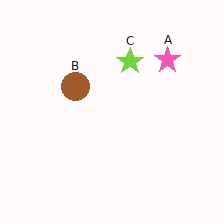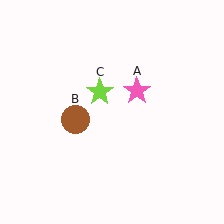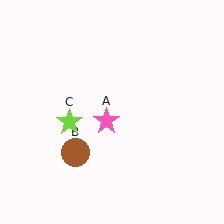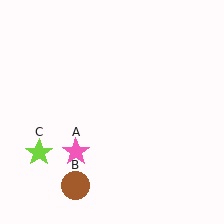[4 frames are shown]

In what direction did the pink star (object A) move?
The pink star (object A) moved down and to the left.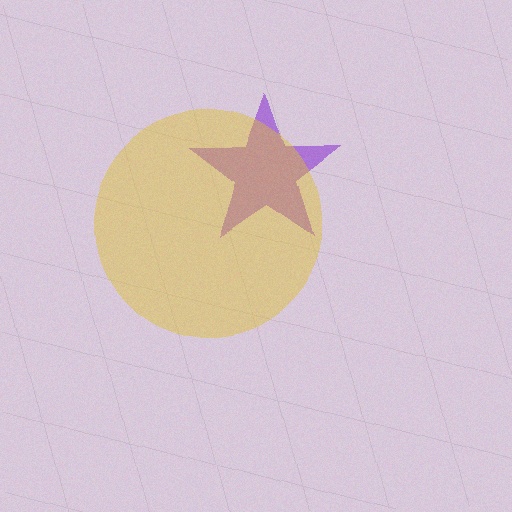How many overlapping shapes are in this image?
There are 2 overlapping shapes in the image.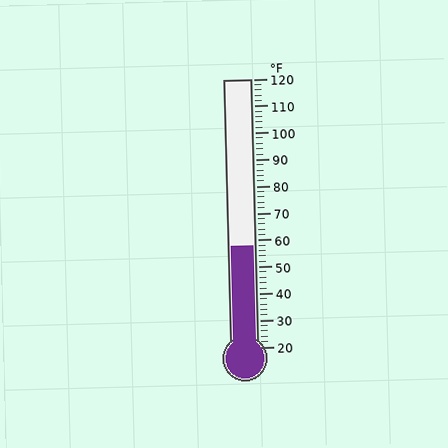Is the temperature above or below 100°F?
The temperature is below 100°F.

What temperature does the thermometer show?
The thermometer shows approximately 58°F.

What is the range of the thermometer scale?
The thermometer scale ranges from 20°F to 120°F.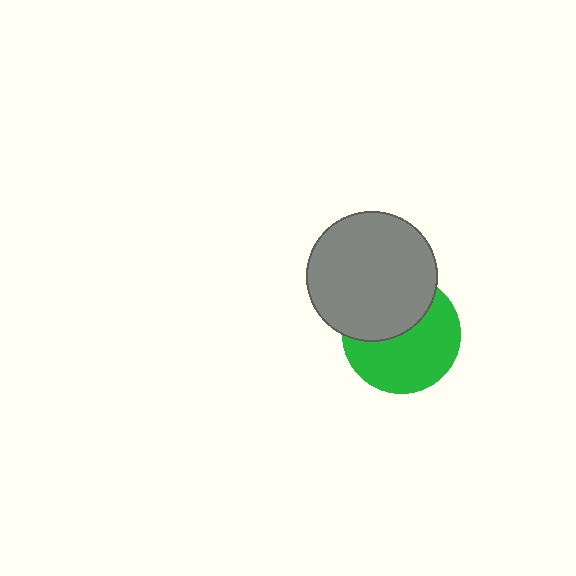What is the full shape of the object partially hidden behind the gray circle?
The partially hidden object is a green circle.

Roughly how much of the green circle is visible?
About half of it is visible (roughly 59%).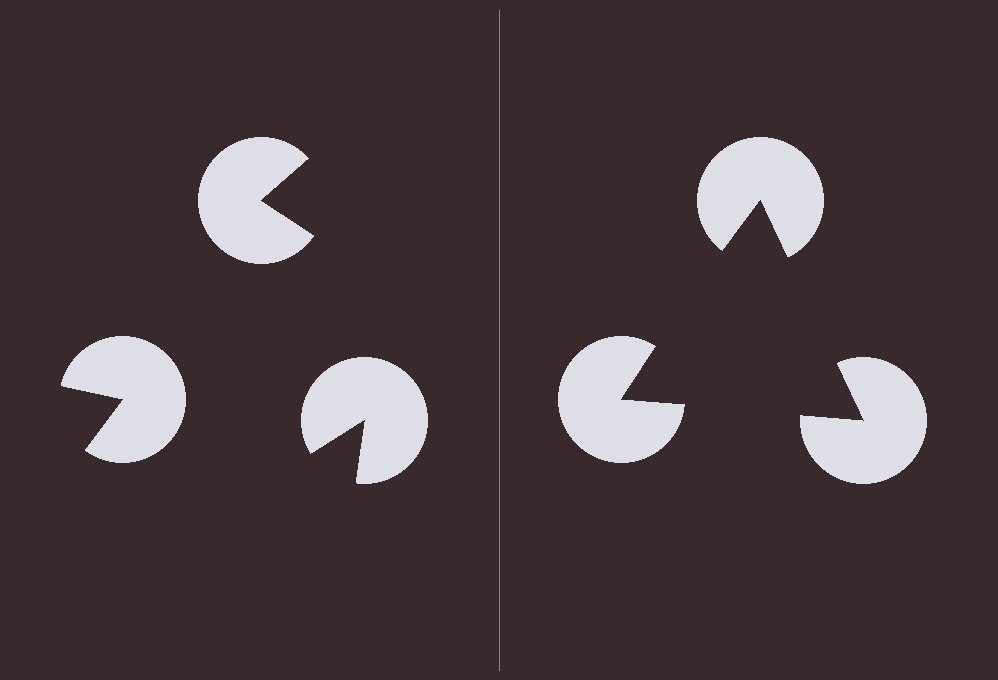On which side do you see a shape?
An illusory triangle appears on the right side. On the left side the wedge cuts are rotated, so no coherent shape forms.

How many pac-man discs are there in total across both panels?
6 — 3 on each side.